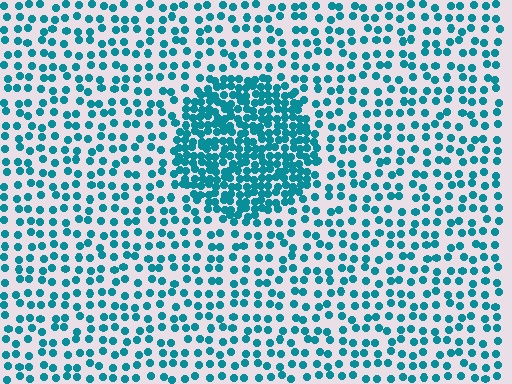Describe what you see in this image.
The image contains small teal elements arranged at two different densities. A circle-shaped region is visible where the elements are more densely packed than the surrounding area.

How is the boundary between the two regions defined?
The boundary is defined by a change in element density (approximately 2.5x ratio). All elements are the same color, size, and shape.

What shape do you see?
I see a circle.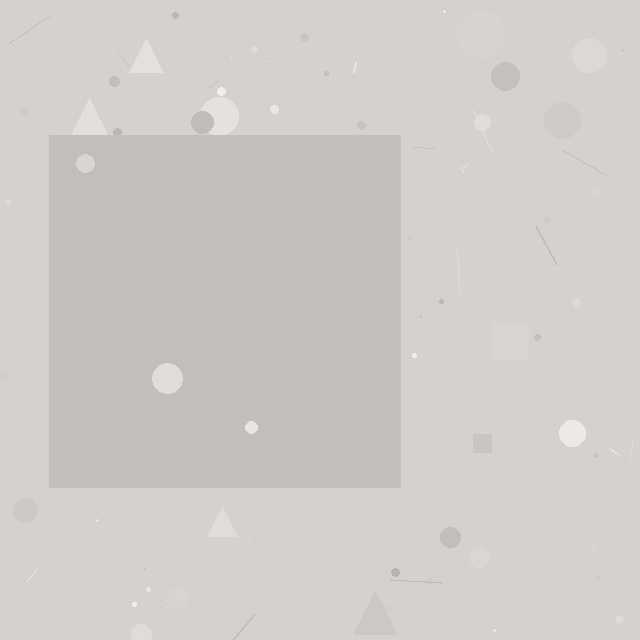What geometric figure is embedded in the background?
A square is embedded in the background.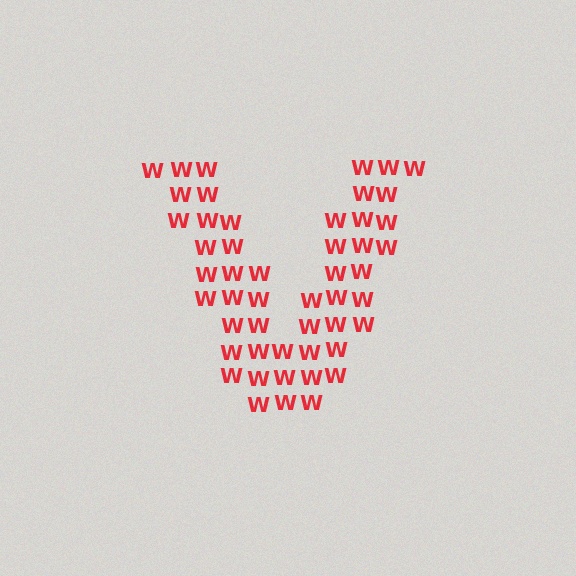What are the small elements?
The small elements are letter W's.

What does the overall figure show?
The overall figure shows the letter V.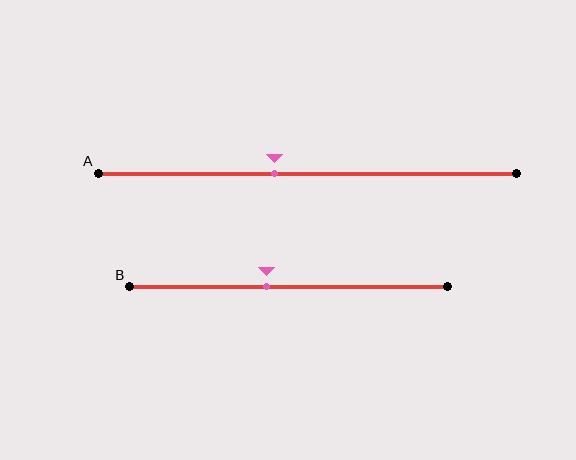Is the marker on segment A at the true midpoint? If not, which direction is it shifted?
No, the marker on segment A is shifted to the left by about 8% of the segment length.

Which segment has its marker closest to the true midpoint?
Segment B has its marker closest to the true midpoint.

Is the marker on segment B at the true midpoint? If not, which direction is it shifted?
No, the marker on segment B is shifted to the left by about 7% of the segment length.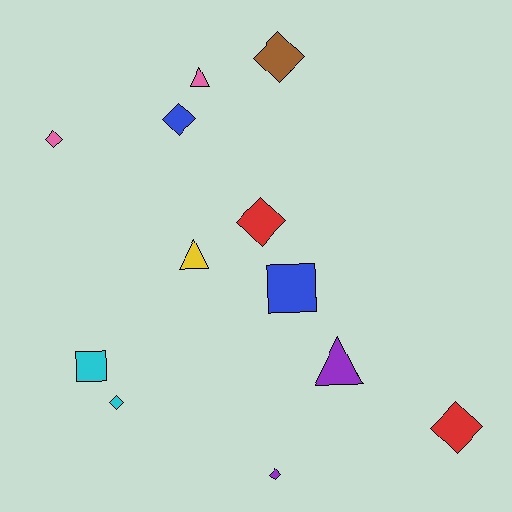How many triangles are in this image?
There are 3 triangles.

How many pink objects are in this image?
There are 2 pink objects.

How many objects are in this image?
There are 12 objects.